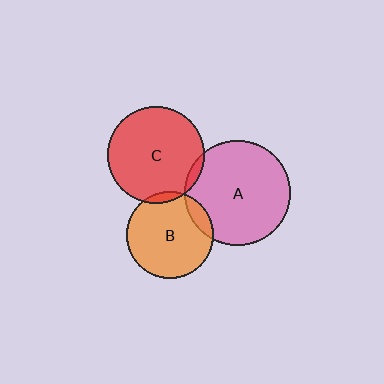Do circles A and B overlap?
Yes.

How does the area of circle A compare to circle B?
Approximately 1.5 times.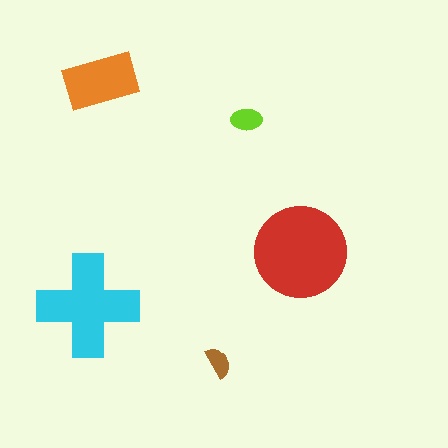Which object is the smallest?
The brown semicircle.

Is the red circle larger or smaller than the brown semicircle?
Larger.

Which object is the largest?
The red circle.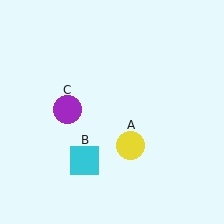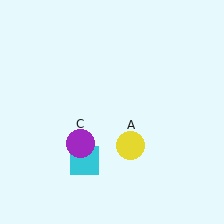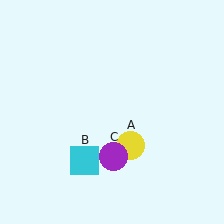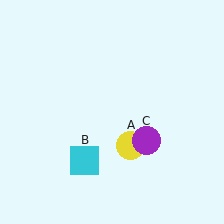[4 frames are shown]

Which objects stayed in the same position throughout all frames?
Yellow circle (object A) and cyan square (object B) remained stationary.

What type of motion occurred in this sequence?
The purple circle (object C) rotated counterclockwise around the center of the scene.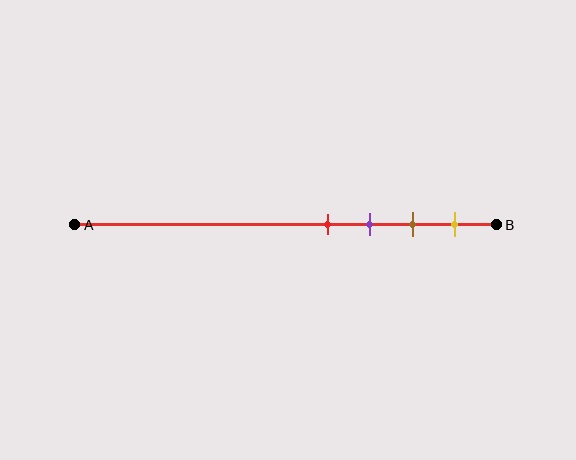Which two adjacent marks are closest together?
The red and purple marks are the closest adjacent pair.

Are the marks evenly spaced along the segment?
Yes, the marks are approximately evenly spaced.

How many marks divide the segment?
There are 4 marks dividing the segment.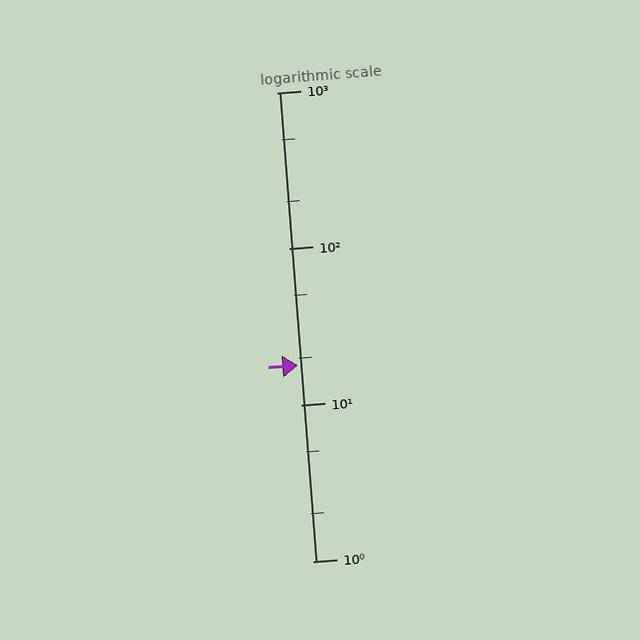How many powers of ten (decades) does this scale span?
The scale spans 3 decades, from 1 to 1000.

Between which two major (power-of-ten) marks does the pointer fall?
The pointer is between 10 and 100.